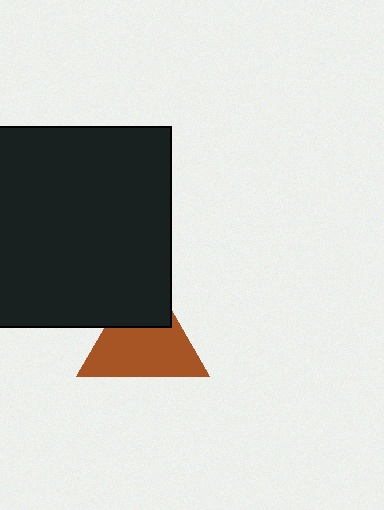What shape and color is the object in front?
The object in front is a black square.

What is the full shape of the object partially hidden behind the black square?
The partially hidden object is a brown triangle.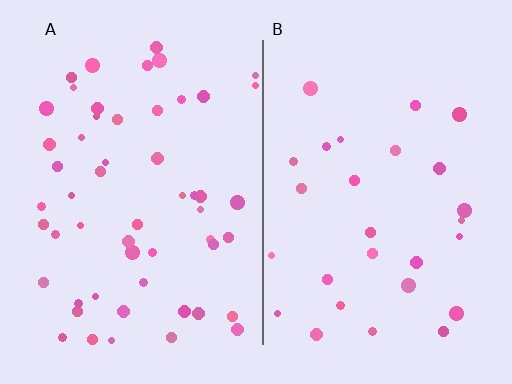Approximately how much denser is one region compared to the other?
Approximately 2.0× — region A over region B.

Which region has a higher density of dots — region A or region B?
A (the left).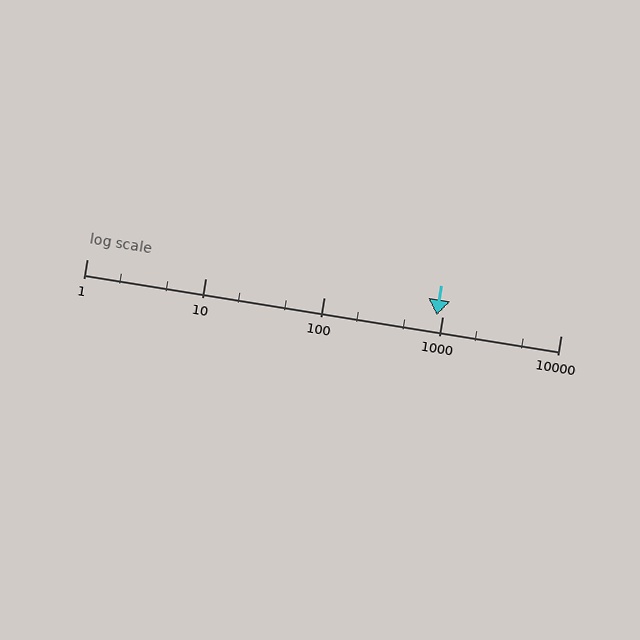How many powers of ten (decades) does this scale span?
The scale spans 4 decades, from 1 to 10000.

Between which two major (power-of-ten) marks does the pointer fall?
The pointer is between 100 and 1000.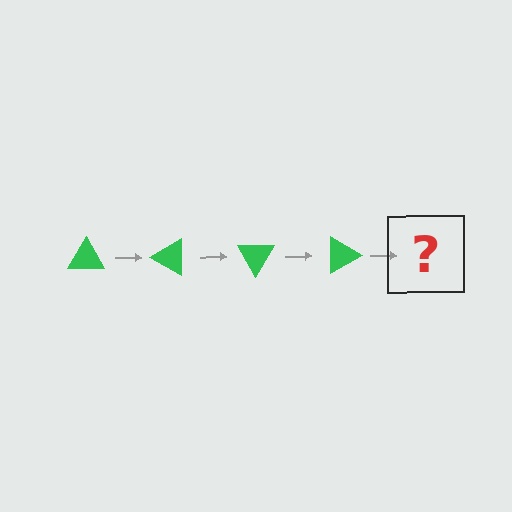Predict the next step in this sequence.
The next step is a green triangle rotated 120 degrees.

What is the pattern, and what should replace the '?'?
The pattern is that the triangle rotates 30 degrees each step. The '?' should be a green triangle rotated 120 degrees.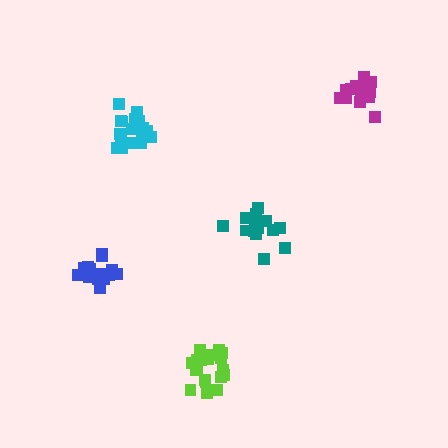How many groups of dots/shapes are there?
There are 5 groups.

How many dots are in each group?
Group 1: 16 dots, Group 2: 15 dots, Group 3: 20 dots, Group 4: 17 dots, Group 5: 16 dots (84 total).